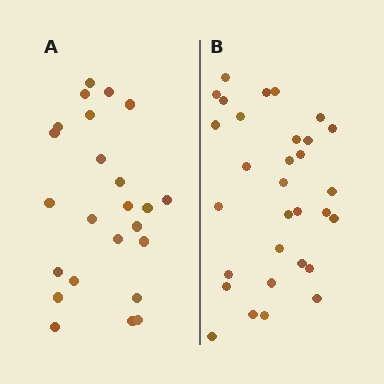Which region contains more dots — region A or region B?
Region B (the right region) has more dots.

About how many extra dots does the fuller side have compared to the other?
Region B has roughly 8 or so more dots than region A.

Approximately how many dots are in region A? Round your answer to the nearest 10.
About 20 dots. (The exact count is 24, which rounds to 20.)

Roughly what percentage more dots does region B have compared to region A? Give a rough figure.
About 30% more.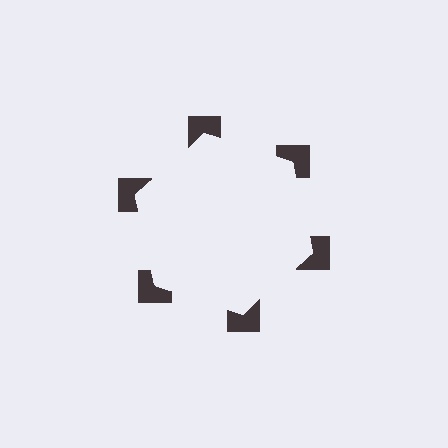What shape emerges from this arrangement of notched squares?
An illusory hexagon — its edges are inferred from the aligned wedge cuts in the notched squares, not physically drawn.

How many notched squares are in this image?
There are 6 — one at each vertex of the illusory hexagon.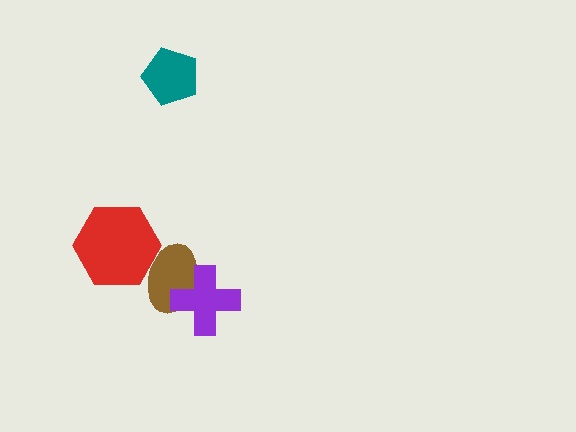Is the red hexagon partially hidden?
Yes, it is partially covered by another shape.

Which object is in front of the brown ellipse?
The purple cross is in front of the brown ellipse.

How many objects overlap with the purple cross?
1 object overlaps with the purple cross.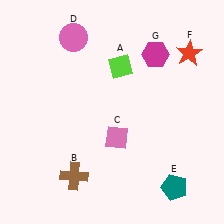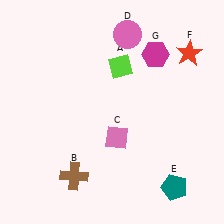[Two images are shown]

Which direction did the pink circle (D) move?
The pink circle (D) moved right.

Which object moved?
The pink circle (D) moved right.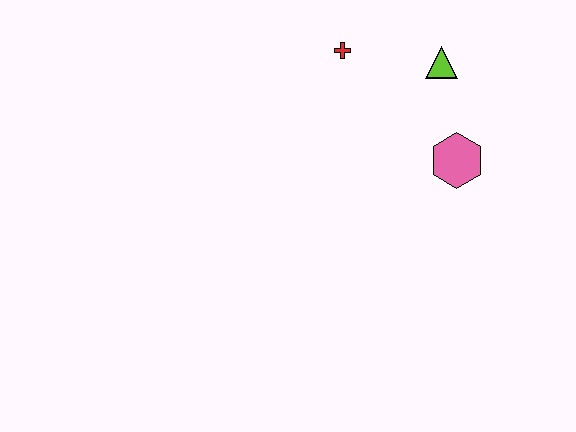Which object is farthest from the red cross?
The pink hexagon is farthest from the red cross.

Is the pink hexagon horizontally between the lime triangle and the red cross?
No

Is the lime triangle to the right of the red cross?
Yes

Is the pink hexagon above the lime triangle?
No